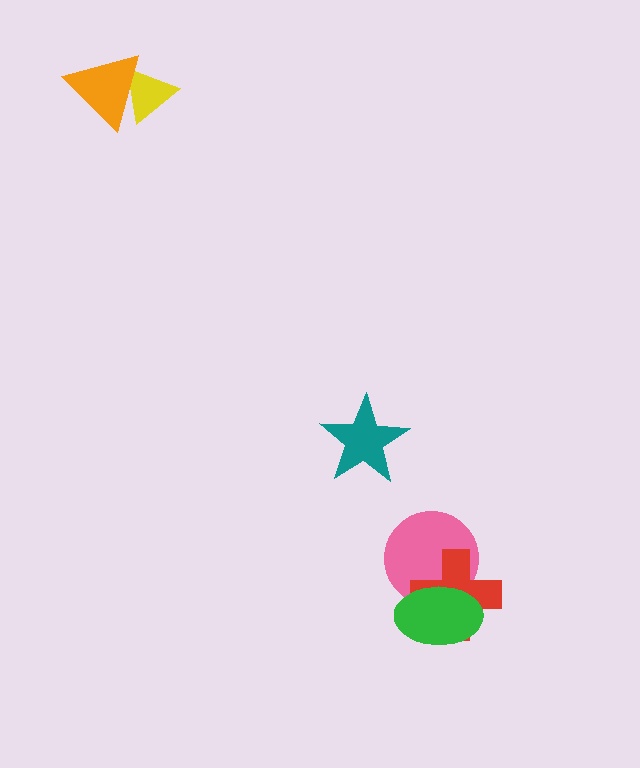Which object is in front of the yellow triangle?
The orange triangle is in front of the yellow triangle.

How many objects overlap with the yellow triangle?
1 object overlaps with the yellow triangle.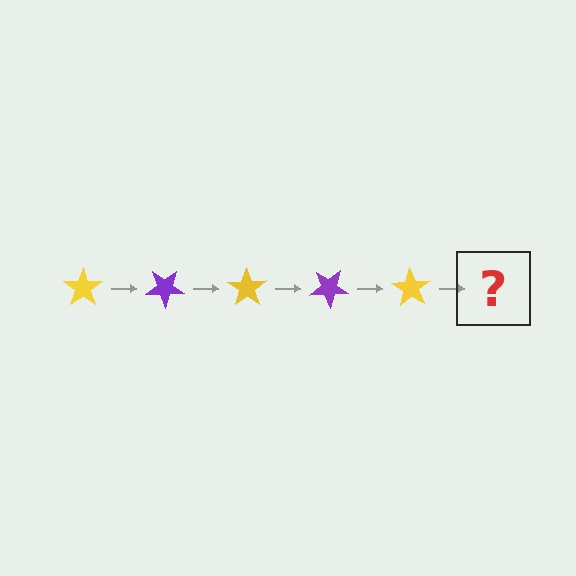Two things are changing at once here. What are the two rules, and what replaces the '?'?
The two rules are that it rotates 35 degrees each step and the color cycles through yellow and purple. The '?' should be a purple star, rotated 175 degrees from the start.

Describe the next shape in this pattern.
It should be a purple star, rotated 175 degrees from the start.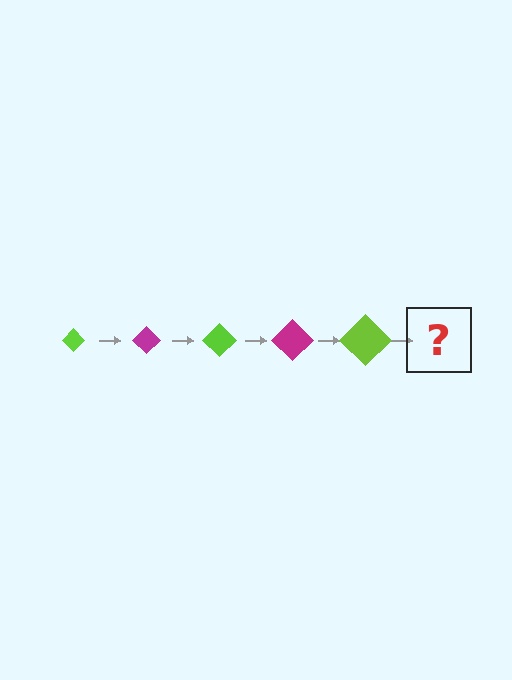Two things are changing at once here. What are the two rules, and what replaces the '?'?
The two rules are that the diamond grows larger each step and the color cycles through lime and magenta. The '?' should be a magenta diamond, larger than the previous one.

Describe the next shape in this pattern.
It should be a magenta diamond, larger than the previous one.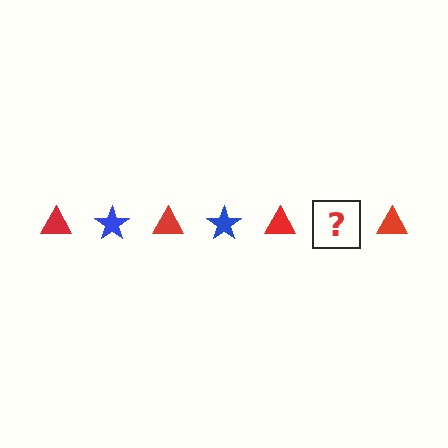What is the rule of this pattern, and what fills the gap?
The rule is that the pattern alternates between red triangle and blue star. The gap should be filled with a blue star.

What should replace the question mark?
The question mark should be replaced with a blue star.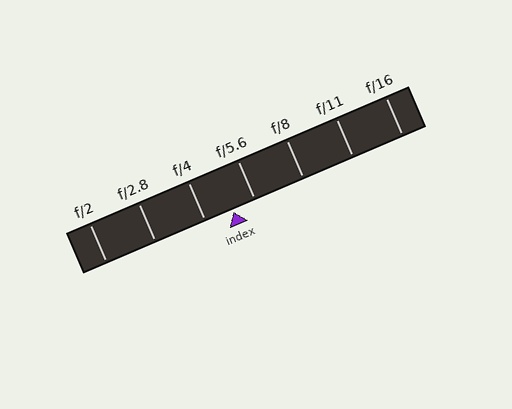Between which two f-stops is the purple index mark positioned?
The index mark is between f/4 and f/5.6.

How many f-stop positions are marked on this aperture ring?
There are 7 f-stop positions marked.